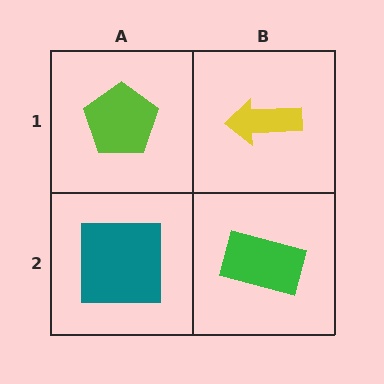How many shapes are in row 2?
2 shapes.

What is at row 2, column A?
A teal square.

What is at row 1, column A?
A lime pentagon.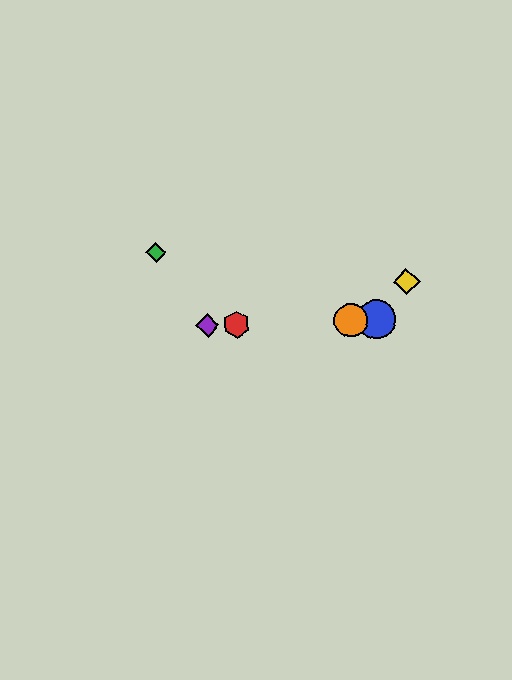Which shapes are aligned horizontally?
The red hexagon, the blue circle, the purple diamond, the orange circle are aligned horizontally.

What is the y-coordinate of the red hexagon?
The red hexagon is at y≈324.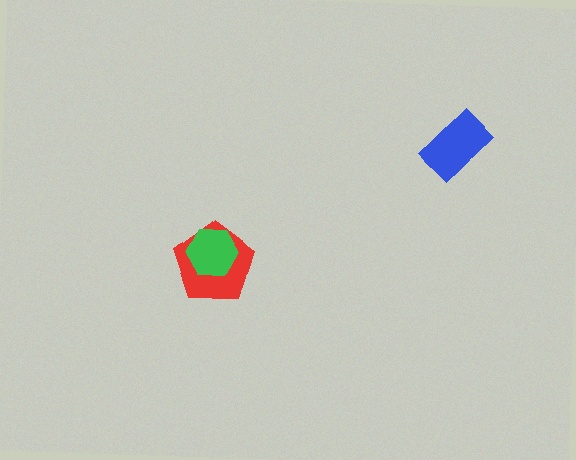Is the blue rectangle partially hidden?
No, no other shape covers it.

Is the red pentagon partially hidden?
Yes, it is partially covered by another shape.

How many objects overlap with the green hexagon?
1 object overlaps with the green hexagon.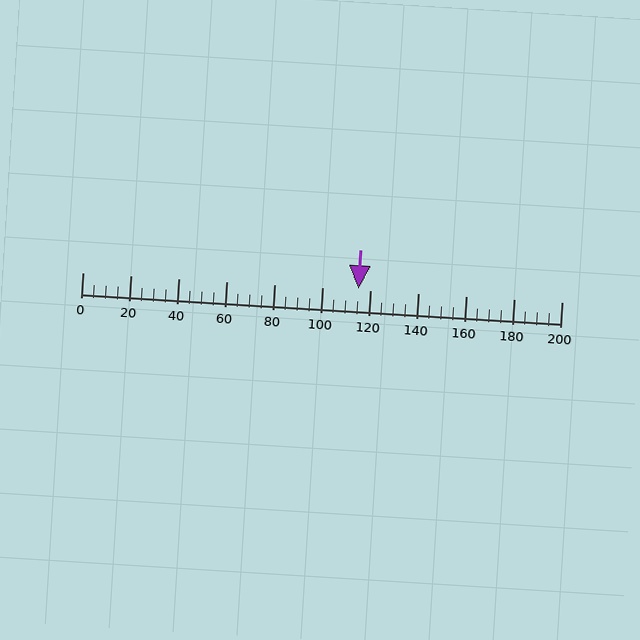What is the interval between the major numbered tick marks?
The major tick marks are spaced 20 units apart.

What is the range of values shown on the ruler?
The ruler shows values from 0 to 200.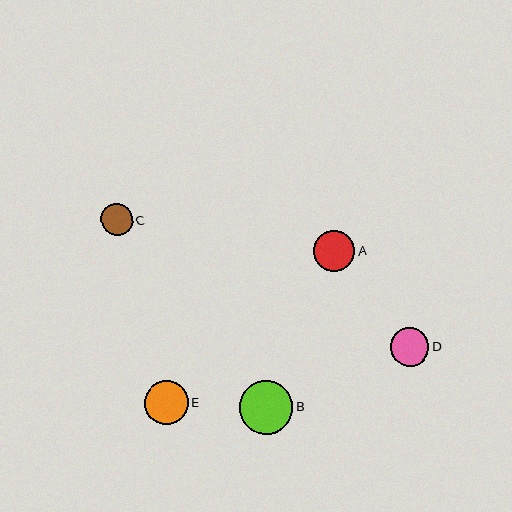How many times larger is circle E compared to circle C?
Circle E is approximately 1.4 times the size of circle C.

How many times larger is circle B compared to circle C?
Circle B is approximately 1.7 times the size of circle C.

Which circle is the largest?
Circle B is the largest with a size of approximately 53 pixels.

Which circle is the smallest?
Circle C is the smallest with a size of approximately 32 pixels.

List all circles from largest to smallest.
From largest to smallest: B, E, A, D, C.